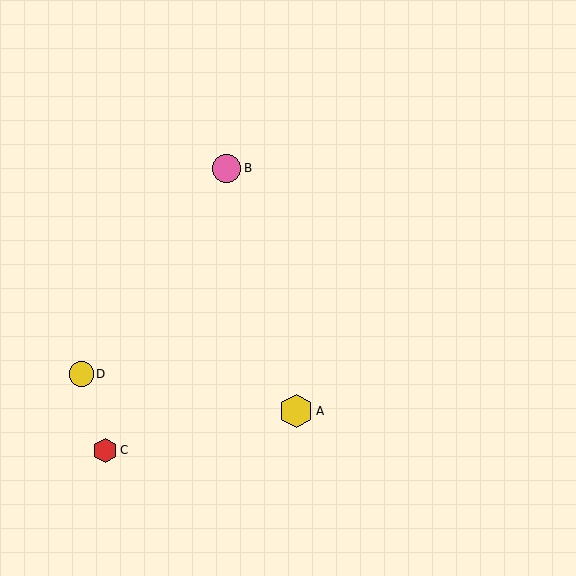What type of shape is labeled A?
Shape A is a yellow hexagon.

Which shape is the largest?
The yellow hexagon (labeled A) is the largest.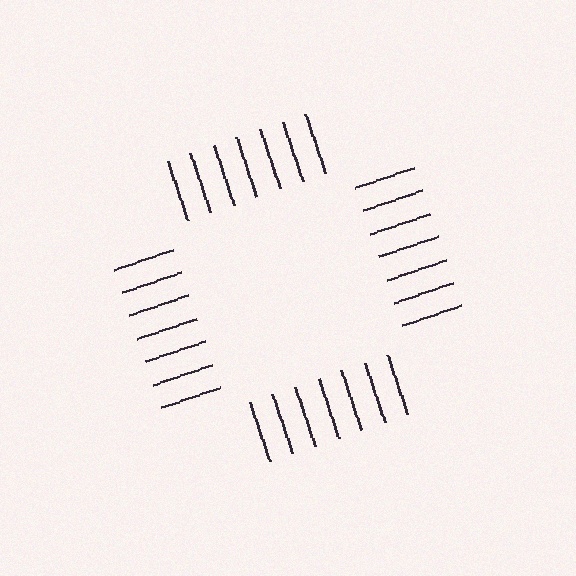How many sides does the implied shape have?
4 sides — the line-ends trace a square.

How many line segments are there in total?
28 — 7 along each of the 4 edges.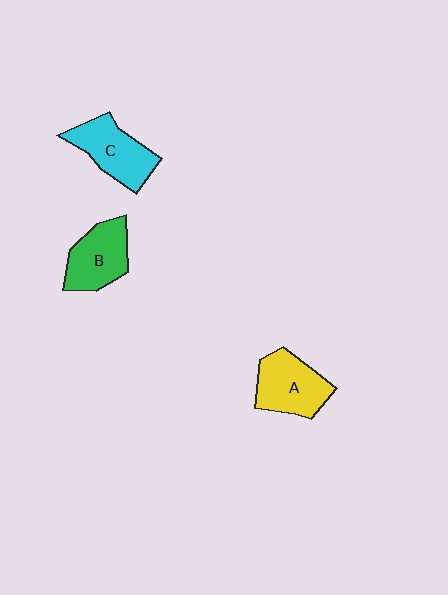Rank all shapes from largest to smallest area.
From largest to smallest: C (cyan), A (yellow), B (green).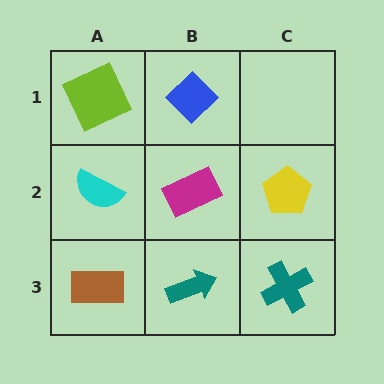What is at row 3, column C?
A teal cross.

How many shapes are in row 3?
3 shapes.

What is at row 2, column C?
A yellow pentagon.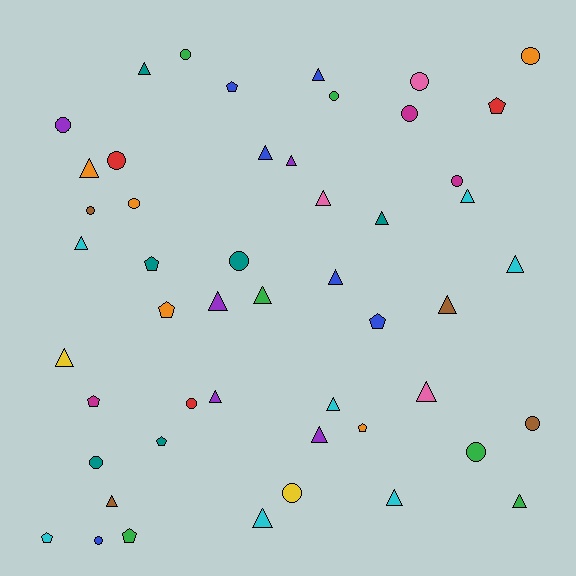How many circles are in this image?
There are 17 circles.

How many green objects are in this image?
There are 6 green objects.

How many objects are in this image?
There are 50 objects.